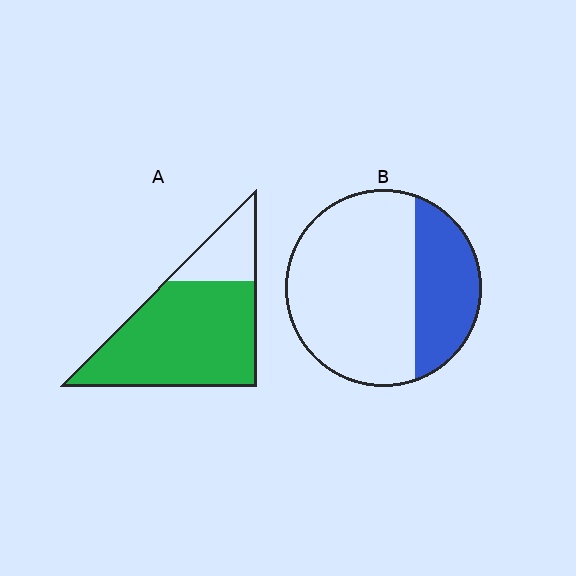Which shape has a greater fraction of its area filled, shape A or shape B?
Shape A.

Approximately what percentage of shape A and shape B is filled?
A is approximately 80% and B is approximately 30%.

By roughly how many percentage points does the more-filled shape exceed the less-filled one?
By roughly 50 percentage points (A over B).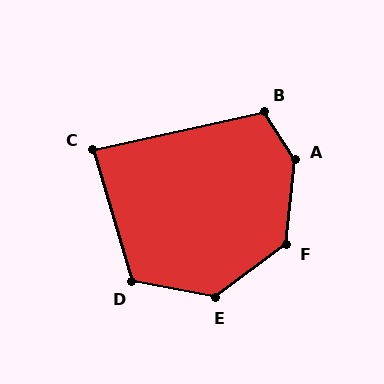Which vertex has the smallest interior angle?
C, at approximately 86 degrees.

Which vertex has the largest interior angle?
A, at approximately 142 degrees.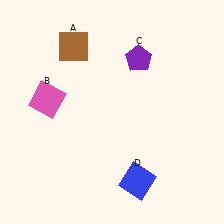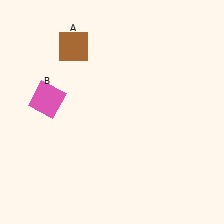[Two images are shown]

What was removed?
The blue square (D), the purple pentagon (C) were removed in Image 2.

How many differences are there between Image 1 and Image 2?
There are 2 differences between the two images.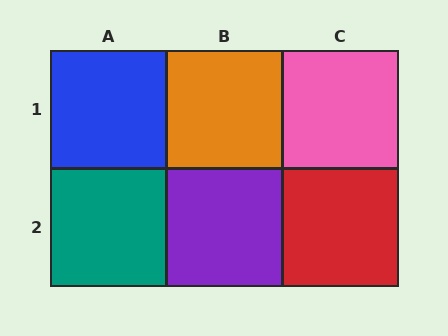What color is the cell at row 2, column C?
Red.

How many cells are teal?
1 cell is teal.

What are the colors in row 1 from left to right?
Blue, orange, pink.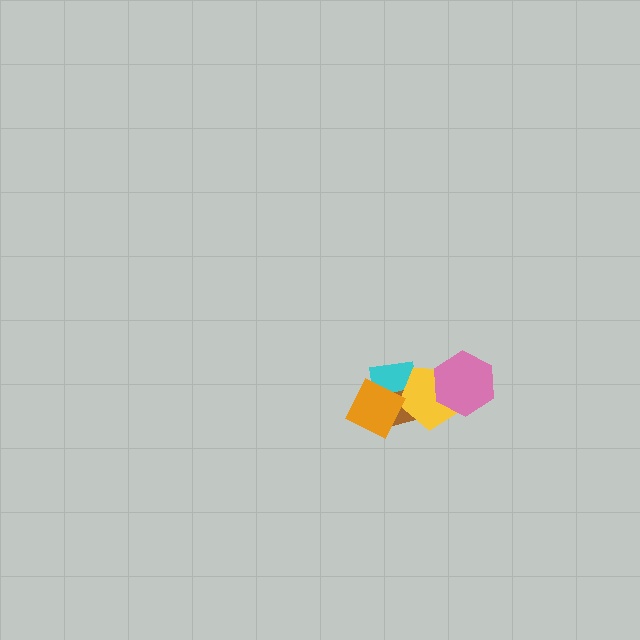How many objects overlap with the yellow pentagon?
4 objects overlap with the yellow pentagon.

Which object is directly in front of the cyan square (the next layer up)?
The brown rectangle is directly in front of the cyan square.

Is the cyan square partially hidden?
Yes, it is partially covered by another shape.